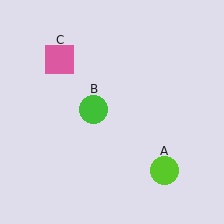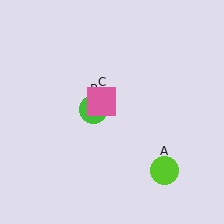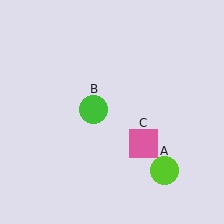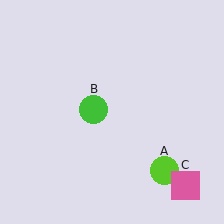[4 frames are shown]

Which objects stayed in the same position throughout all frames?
Lime circle (object A) and green circle (object B) remained stationary.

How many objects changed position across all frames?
1 object changed position: pink square (object C).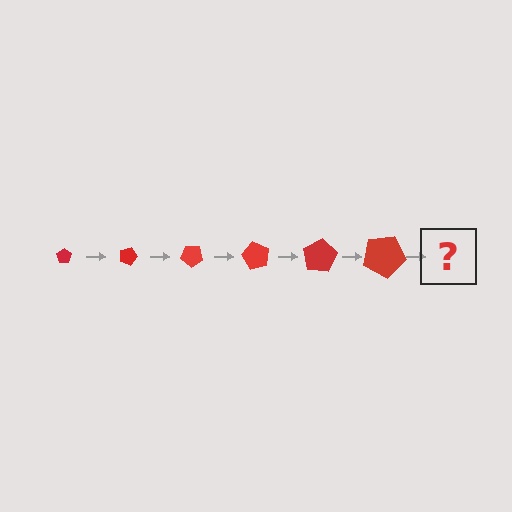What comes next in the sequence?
The next element should be a pentagon, larger than the previous one and rotated 120 degrees from the start.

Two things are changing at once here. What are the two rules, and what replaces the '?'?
The two rules are that the pentagon grows larger each step and it rotates 20 degrees each step. The '?' should be a pentagon, larger than the previous one and rotated 120 degrees from the start.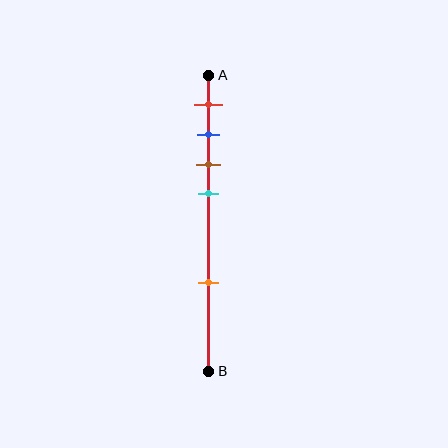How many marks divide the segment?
There are 5 marks dividing the segment.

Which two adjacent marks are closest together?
The blue and brown marks are the closest adjacent pair.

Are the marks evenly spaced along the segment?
No, the marks are not evenly spaced.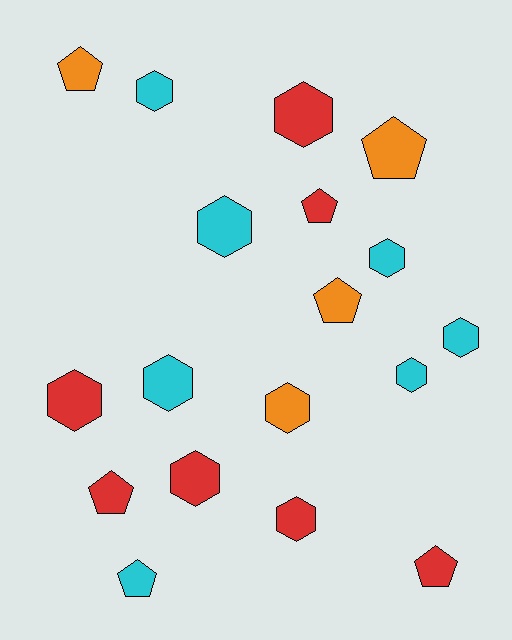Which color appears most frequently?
Cyan, with 7 objects.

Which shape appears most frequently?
Hexagon, with 11 objects.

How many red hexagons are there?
There are 4 red hexagons.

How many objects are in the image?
There are 18 objects.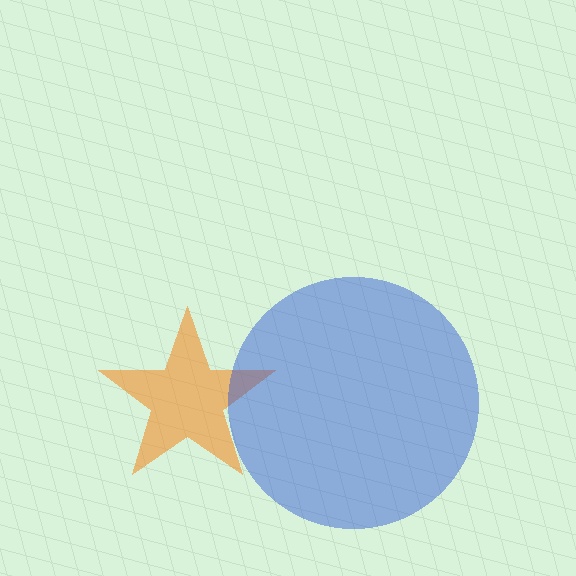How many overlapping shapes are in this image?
There are 2 overlapping shapes in the image.